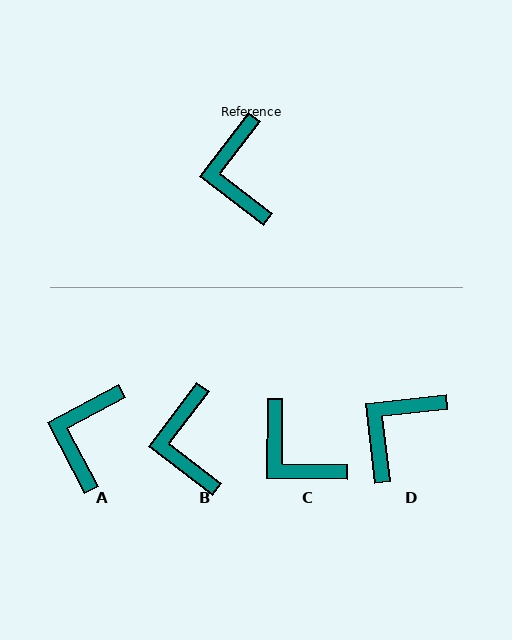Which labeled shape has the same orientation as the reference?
B.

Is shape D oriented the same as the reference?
No, it is off by about 46 degrees.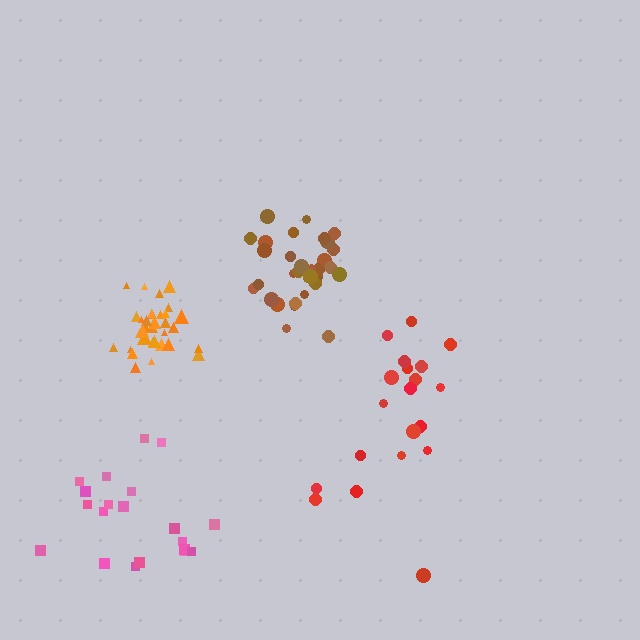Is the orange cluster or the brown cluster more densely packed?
Orange.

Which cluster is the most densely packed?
Orange.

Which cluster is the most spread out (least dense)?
Red.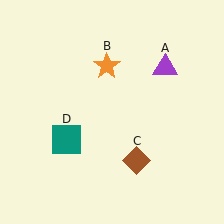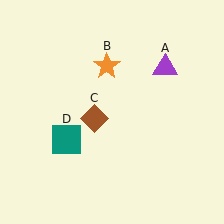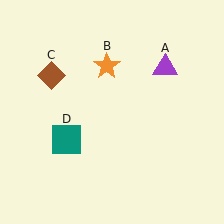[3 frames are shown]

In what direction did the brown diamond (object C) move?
The brown diamond (object C) moved up and to the left.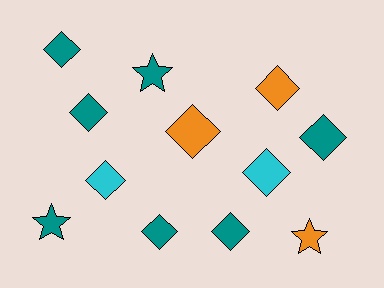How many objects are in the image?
There are 12 objects.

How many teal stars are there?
There are 2 teal stars.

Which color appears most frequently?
Teal, with 7 objects.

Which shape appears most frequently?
Diamond, with 9 objects.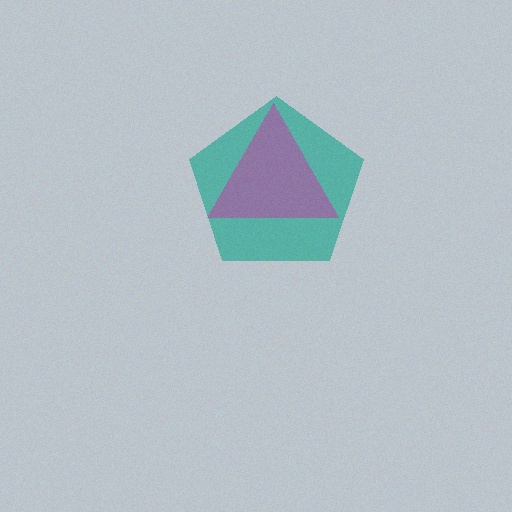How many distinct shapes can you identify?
There are 2 distinct shapes: a teal pentagon, a magenta triangle.